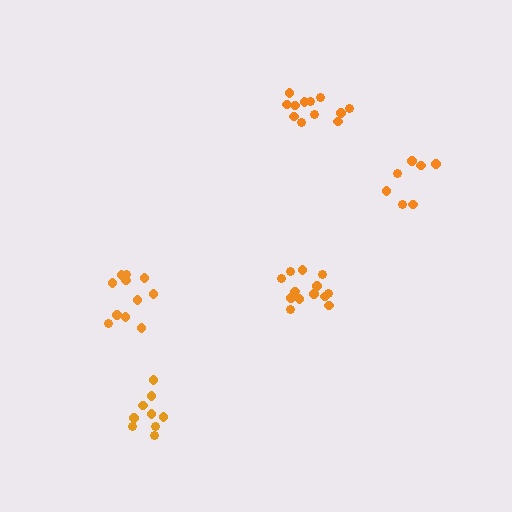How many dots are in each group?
Group 1: 9 dots, Group 2: 13 dots, Group 3: 12 dots, Group 4: 7 dots, Group 5: 11 dots (52 total).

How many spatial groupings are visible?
There are 5 spatial groupings.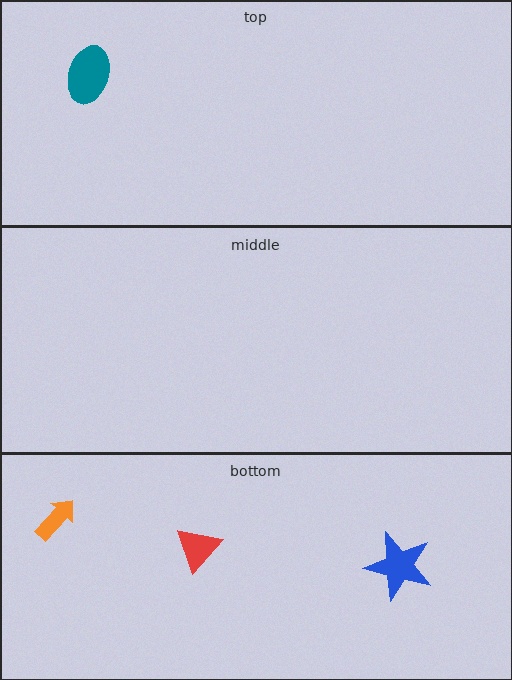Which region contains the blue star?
The bottom region.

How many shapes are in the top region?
1.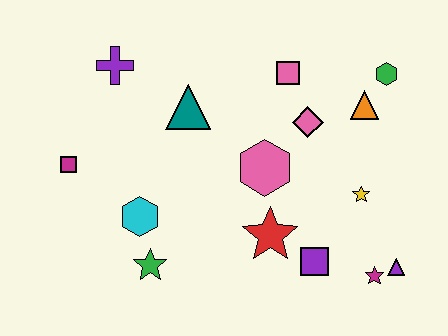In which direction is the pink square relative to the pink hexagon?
The pink square is above the pink hexagon.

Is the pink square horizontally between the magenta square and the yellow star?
Yes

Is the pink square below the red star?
No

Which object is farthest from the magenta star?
The purple cross is farthest from the magenta star.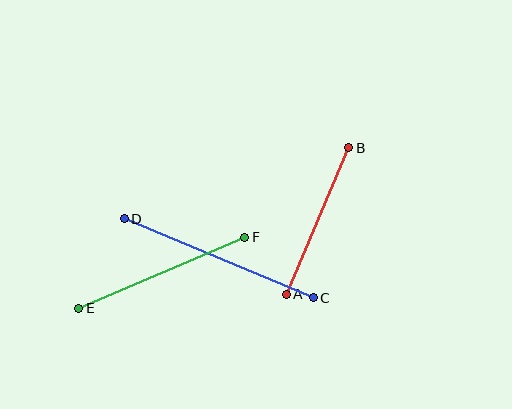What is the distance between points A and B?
The distance is approximately 159 pixels.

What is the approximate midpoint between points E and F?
The midpoint is at approximately (162, 273) pixels.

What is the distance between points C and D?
The distance is approximately 205 pixels.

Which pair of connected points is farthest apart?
Points C and D are farthest apart.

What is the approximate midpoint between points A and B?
The midpoint is at approximately (317, 221) pixels.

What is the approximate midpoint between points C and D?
The midpoint is at approximately (219, 258) pixels.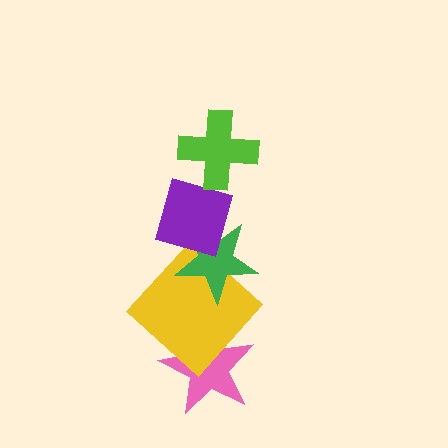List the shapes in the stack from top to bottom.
From top to bottom: the lime cross, the purple diamond, the green star, the yellow diamond, the pink star.